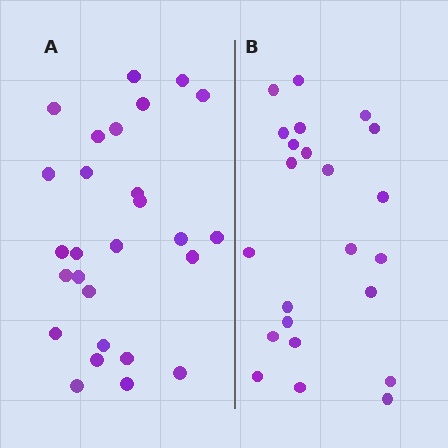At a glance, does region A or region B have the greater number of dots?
Region A (the left region) has more dots.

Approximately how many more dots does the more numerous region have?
Region A has about 4 more dots than region B.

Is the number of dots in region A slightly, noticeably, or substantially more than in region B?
Region A has only slightly more — the two regions are fairly close. The ratio is roughly 1.2 to 1.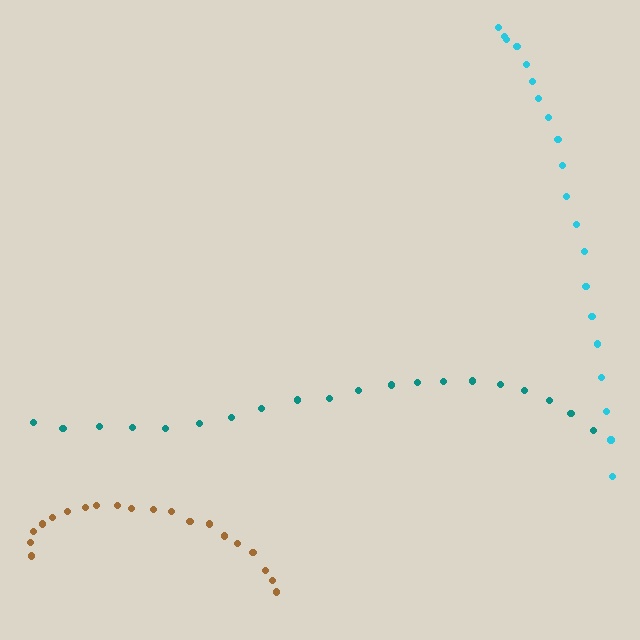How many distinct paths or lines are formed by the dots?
There are 3 distinct paths.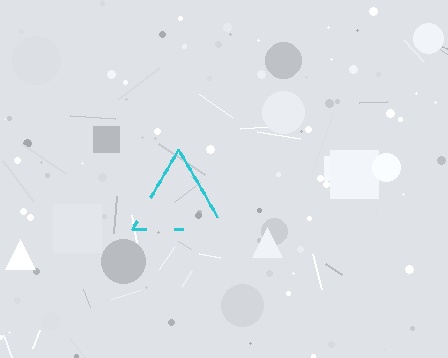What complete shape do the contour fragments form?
The contour fragments form a triangle.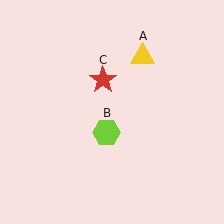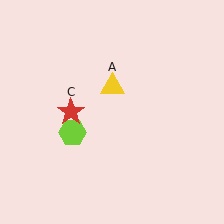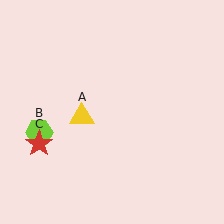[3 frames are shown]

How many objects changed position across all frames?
3 objects changed position: yellow triangle (object A), lime hexagon (object B), red star (object C).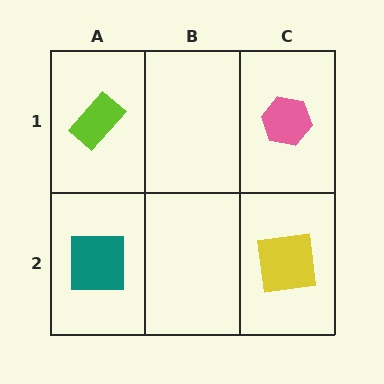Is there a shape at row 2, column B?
No, that cell is empty.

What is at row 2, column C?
A yellow square.